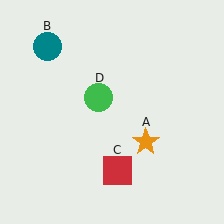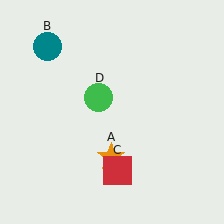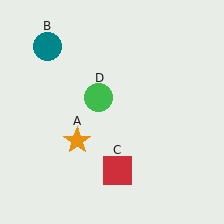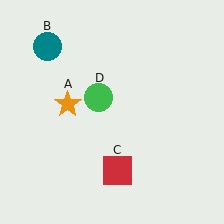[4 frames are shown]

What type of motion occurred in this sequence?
The orange star (object A) rotated clockwise around the center of the scene.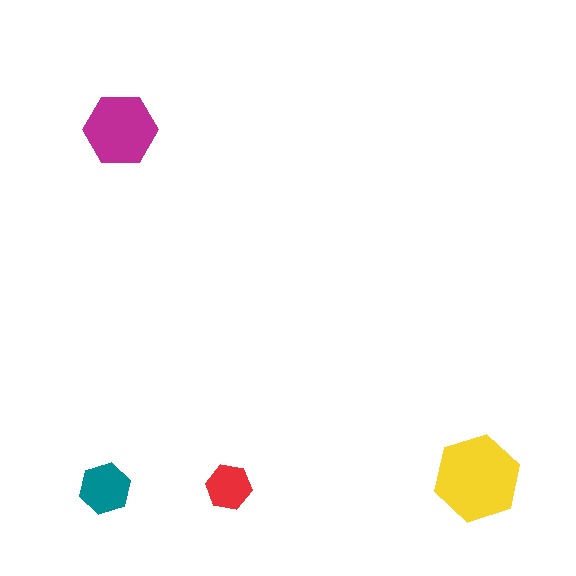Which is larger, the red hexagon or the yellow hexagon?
The yellow one.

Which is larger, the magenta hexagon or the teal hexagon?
The magenta one.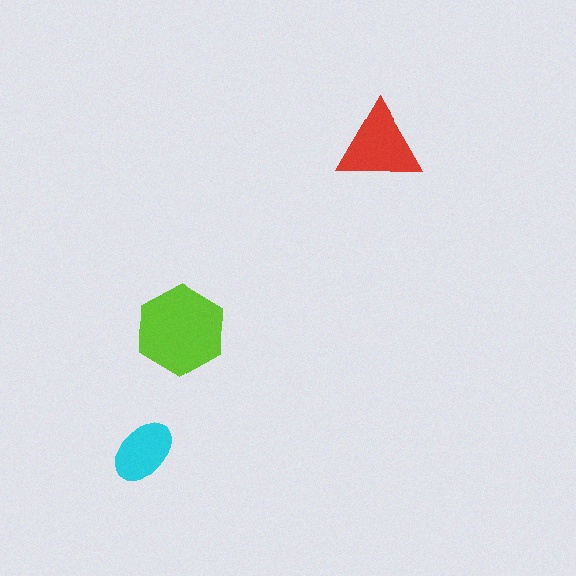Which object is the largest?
The lime hexagon.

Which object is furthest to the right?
The red triangle is rightmost.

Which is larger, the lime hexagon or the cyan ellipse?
The lime hexagon.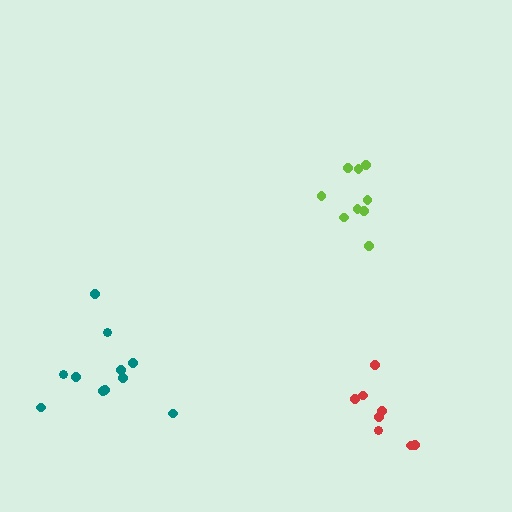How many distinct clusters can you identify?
There are 3 distinct clusters.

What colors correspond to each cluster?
The clusters are colored: lime, red, teal.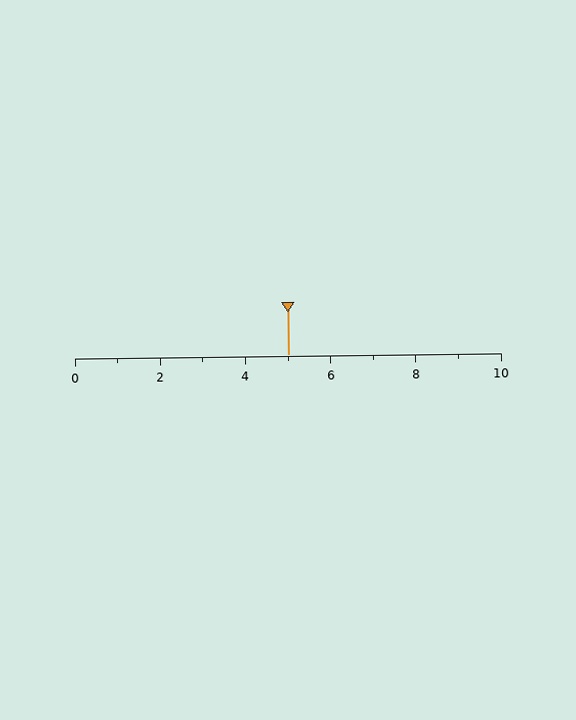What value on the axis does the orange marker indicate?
The marker indicates approximately 5.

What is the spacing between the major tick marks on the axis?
The major ticks are spaced 2 apart.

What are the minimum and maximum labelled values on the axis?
The axis runs from 0 to 10.